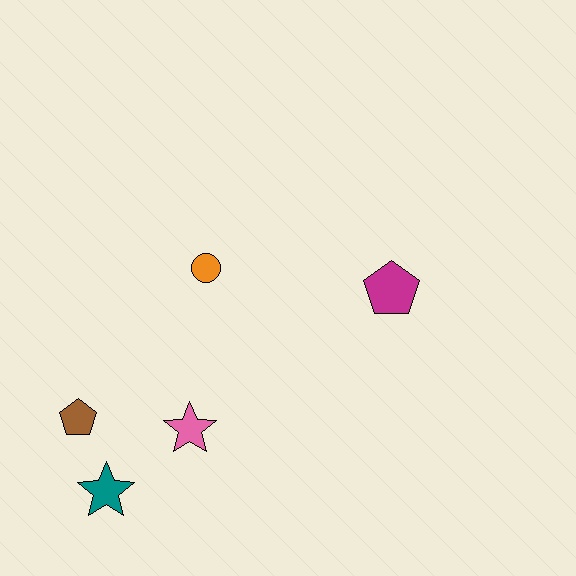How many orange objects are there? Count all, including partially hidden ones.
There is 1 orange object.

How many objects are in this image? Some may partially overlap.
There are 5 objects.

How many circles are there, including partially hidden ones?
There is 1 circle.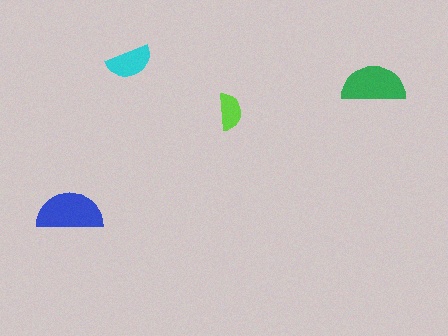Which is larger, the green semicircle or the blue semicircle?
The blue one.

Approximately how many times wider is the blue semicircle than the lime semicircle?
About 2 times wider.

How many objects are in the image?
There are 4 objects in the image.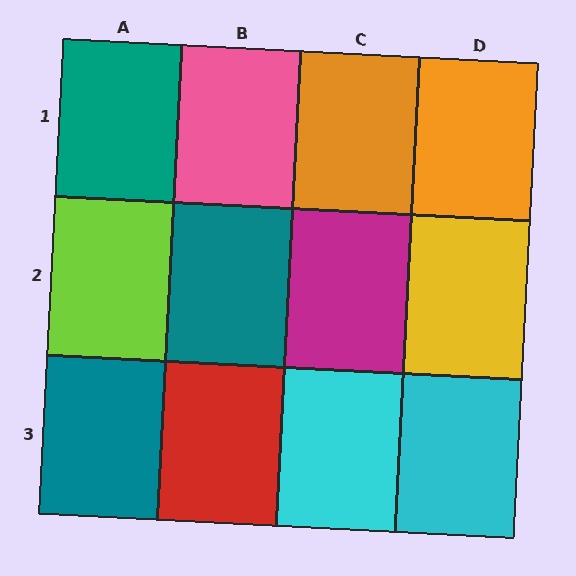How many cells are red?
1 cell is red.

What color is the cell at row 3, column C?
Cyan.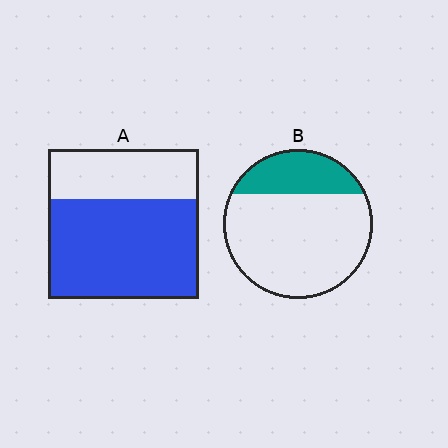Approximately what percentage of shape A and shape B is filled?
A is approximately 65% and B is approximately 25%.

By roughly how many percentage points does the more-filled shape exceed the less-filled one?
By roughly 40 percentage points (A over B).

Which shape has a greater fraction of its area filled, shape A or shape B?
Shape A.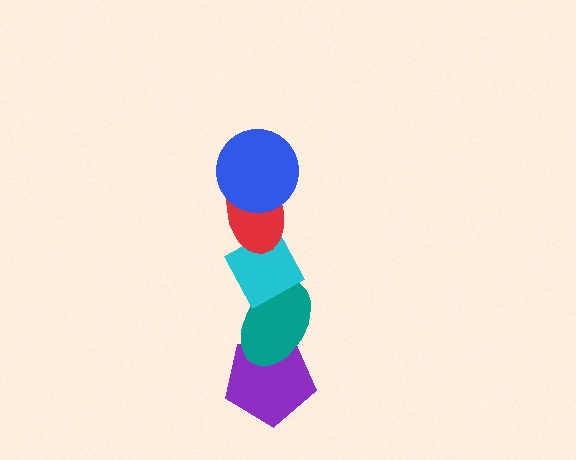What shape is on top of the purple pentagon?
The teal ellipse is on top of the purple pentagon.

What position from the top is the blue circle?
The blue circle is 1st from the top.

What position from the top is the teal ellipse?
The teal ellipse is 4th from the top.